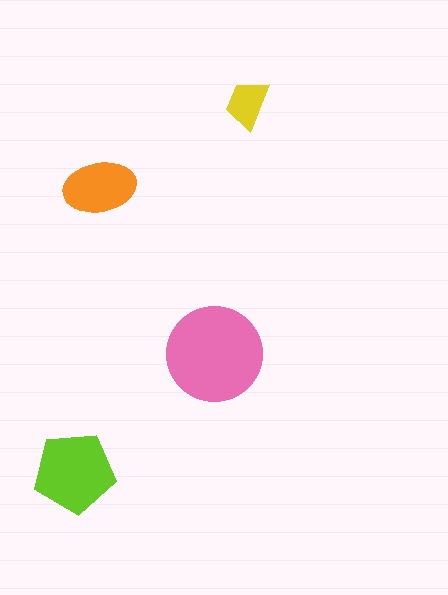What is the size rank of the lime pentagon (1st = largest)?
2nd.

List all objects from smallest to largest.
The yellow trapezoid, the orange ellipse, the lime pentagon, the pink circle.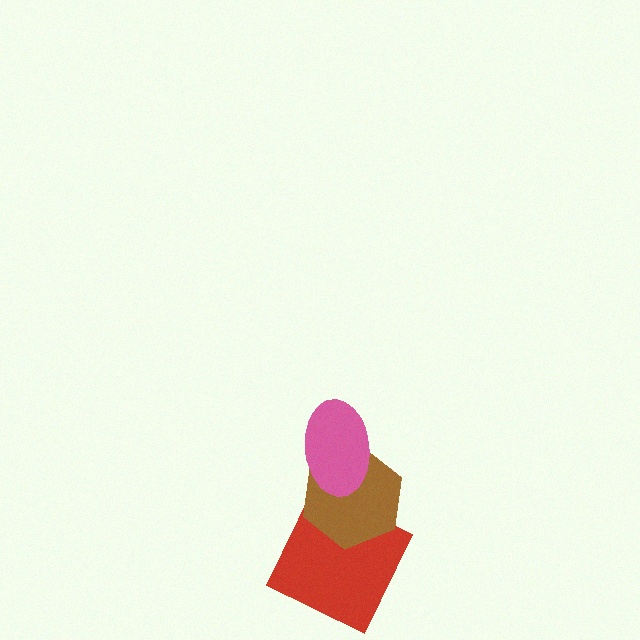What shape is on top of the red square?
The brown hexagon is on top of the red square.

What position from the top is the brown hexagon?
The brown hexagon is 2nd from the top.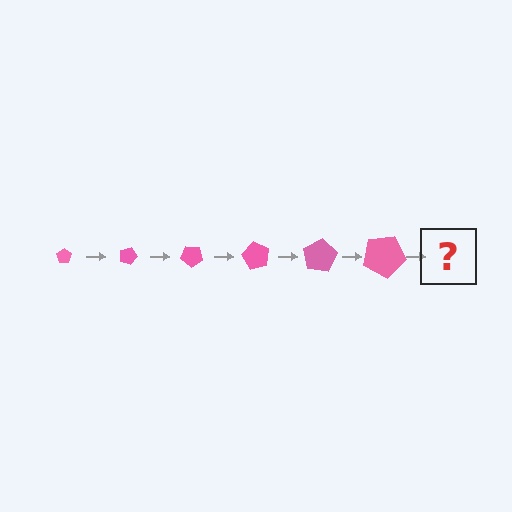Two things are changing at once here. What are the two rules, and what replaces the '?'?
The two rules are that the pentagon grows larger each step and it rotates 20 degrees each step. The '?' should be a pentagon, larger than the previous one and rotated 120 degrees from the start.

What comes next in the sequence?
The next element should be a pentagon, larger than the previous one and rotated 120 degrees from the start.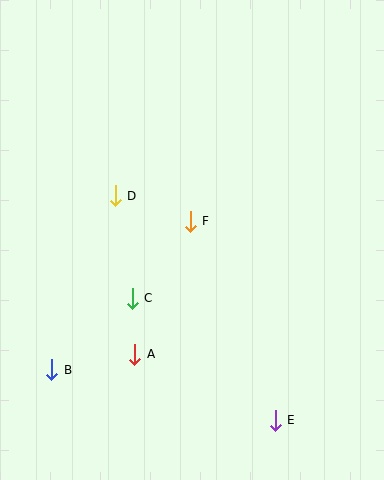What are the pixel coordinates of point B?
Point B is at (52, 370).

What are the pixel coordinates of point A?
Point A is at (135, 354).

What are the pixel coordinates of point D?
Point D is at (115, 196).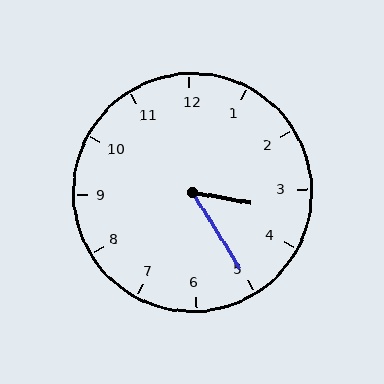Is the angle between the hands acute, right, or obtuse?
It is acute.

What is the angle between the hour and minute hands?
Approximately 48 degrees.